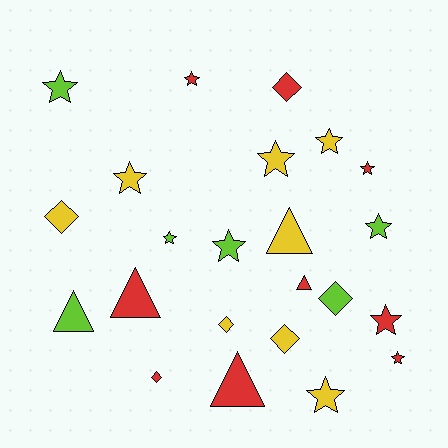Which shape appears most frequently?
Star, with 12 objects.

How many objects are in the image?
There are 23 objects.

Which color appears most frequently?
Red, with 9 objects.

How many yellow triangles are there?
There is 1 yellow triangle.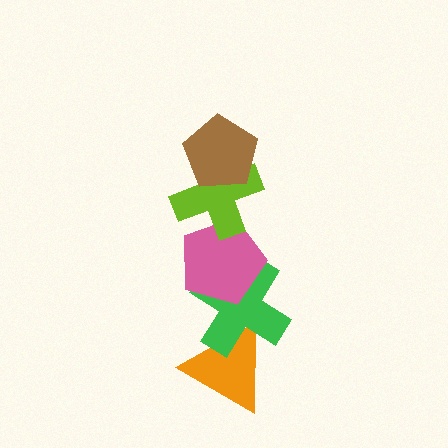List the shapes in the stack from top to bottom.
From top to bottom: the brown pentagon, the lime cross, the pink pentagon, the green cross, the orange triangle.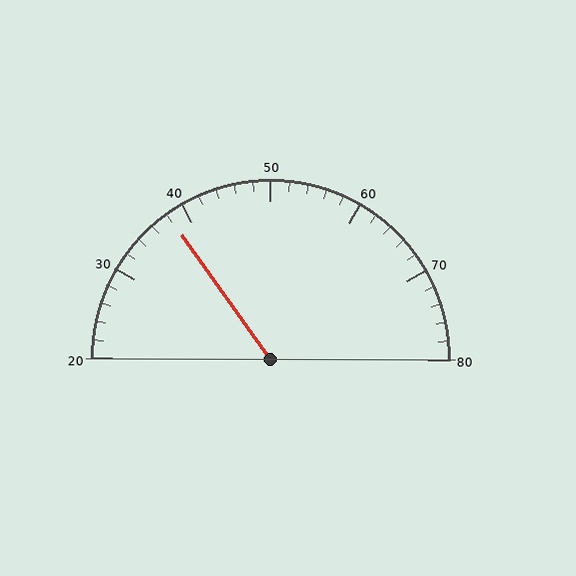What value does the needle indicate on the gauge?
The needle indicates approximately 38.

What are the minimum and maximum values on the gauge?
The gauge ranges from 20 to 80.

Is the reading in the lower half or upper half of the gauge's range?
The reading is in the lower half of the range (20 to 80).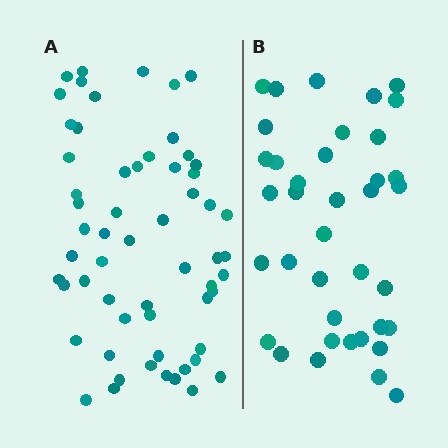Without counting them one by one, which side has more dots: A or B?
Region A (the left region) has more dots.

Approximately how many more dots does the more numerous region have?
Region A has approximately 20 more dots than region B.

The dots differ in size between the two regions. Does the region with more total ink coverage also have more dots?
No. Region B has more total ink coverage because its dots are larger, but region A actually contains more individual dots. Total area can be misleading — the number of items is what matters here.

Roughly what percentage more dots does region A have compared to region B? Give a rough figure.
About 55% more.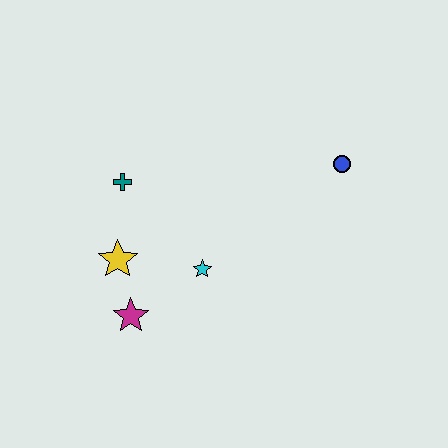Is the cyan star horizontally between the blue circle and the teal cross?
Yes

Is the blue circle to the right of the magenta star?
Yes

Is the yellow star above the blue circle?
No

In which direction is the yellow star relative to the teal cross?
The yellow star is below the teal cross.